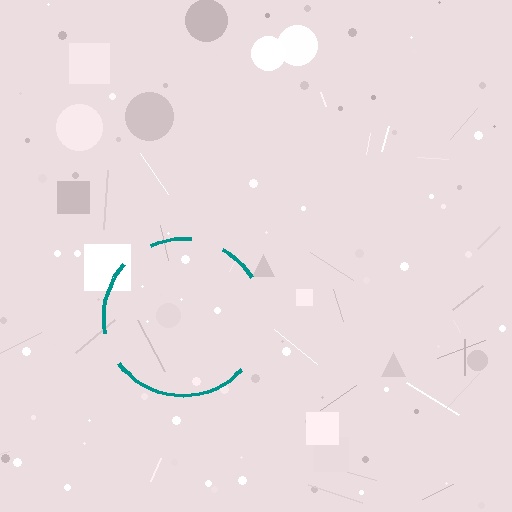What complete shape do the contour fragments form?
The contour fragments form a circle.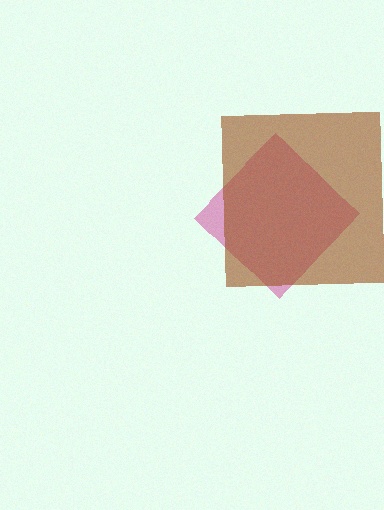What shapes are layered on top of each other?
The layered shapes are: a magenta diamond, a brown square.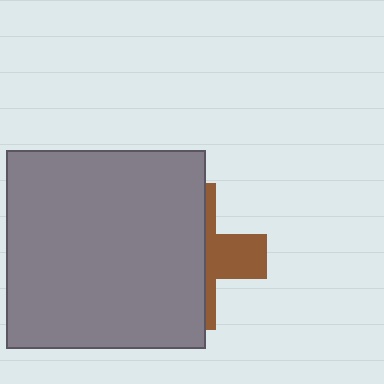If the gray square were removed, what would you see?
You would see the complete brown cross.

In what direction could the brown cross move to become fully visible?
The brown cross could move right. That would shift it out from behind the gray square entirely.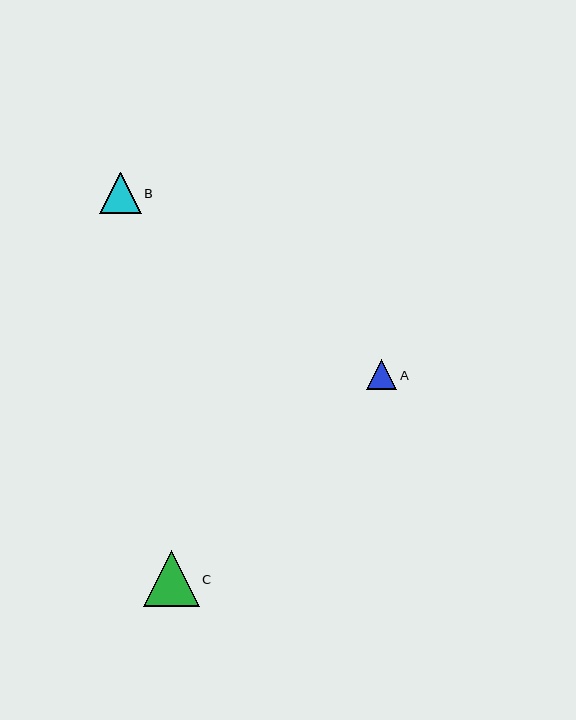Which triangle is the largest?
Triangle C is the largest with a size of approximately 56 pixels.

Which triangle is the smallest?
Triangle A is the smallest with a size of approximately 30 pixels.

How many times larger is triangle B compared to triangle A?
Triangle B is approximately 1.4 times the size of triangle A.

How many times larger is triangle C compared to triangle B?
Triangle C is approximately 1.3 times the size of triangle B.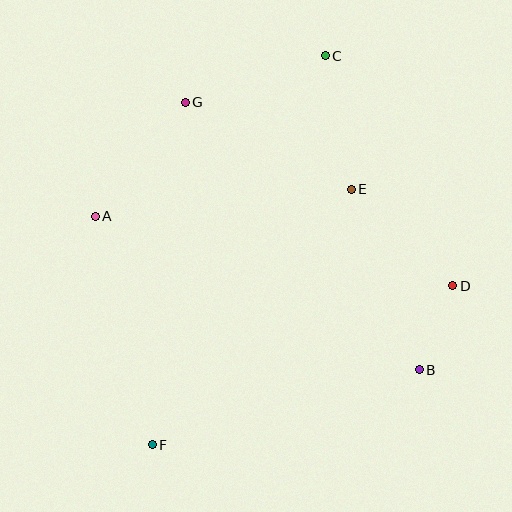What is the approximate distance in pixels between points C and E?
The distance between C and E is approximately 136 pixels.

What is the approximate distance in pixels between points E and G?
The distance between E and G is approximately 187 pixels.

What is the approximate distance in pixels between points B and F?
The distance between B and F is approximately 277 pixels.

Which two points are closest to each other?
Points B and D are closest to each other.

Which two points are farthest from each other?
Points C and F are farthest from each other.